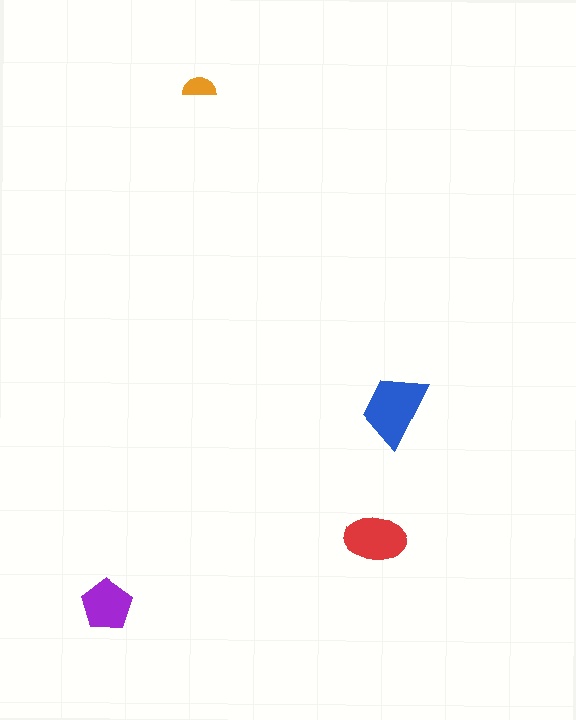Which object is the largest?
The blue trapezoid.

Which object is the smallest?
The orange semicircle.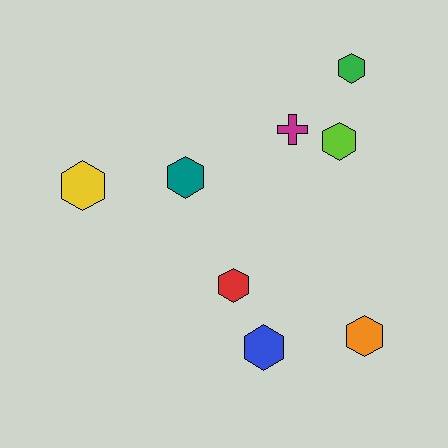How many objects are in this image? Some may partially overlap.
There are 8 objects.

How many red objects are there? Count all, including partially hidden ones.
There is 1 red object.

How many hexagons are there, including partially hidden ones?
There are 7 hexagons.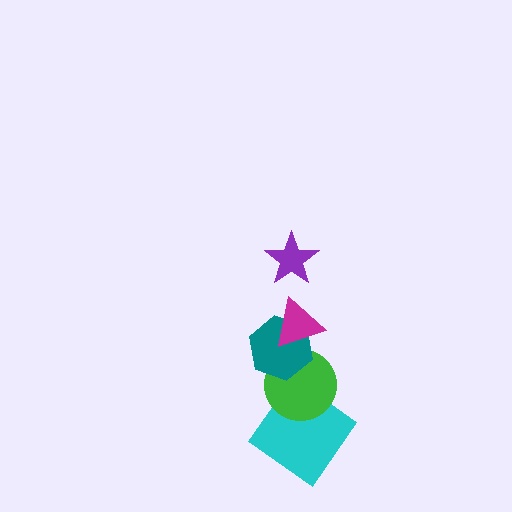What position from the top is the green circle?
The green circle is 4th from the top.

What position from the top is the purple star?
The purple star is 1st from the top.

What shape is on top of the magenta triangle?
The purple star is on top of the magenta triangle.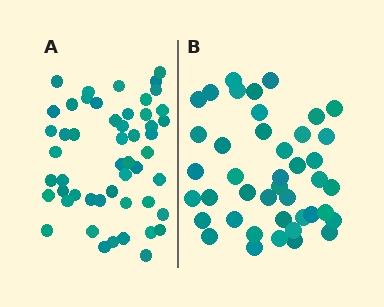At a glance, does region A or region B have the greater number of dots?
Region A (the left region) has more dots.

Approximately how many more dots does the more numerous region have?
Region A has roughly 8 or so more dots than region B.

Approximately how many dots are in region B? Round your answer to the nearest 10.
About 40 dots. (The exact count is 42, which rounds to 40.)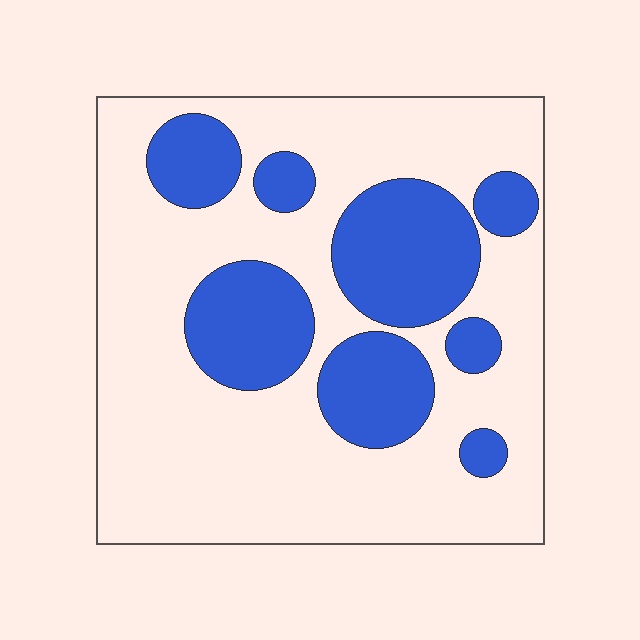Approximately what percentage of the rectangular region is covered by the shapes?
Approximately 30%.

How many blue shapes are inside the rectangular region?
8.